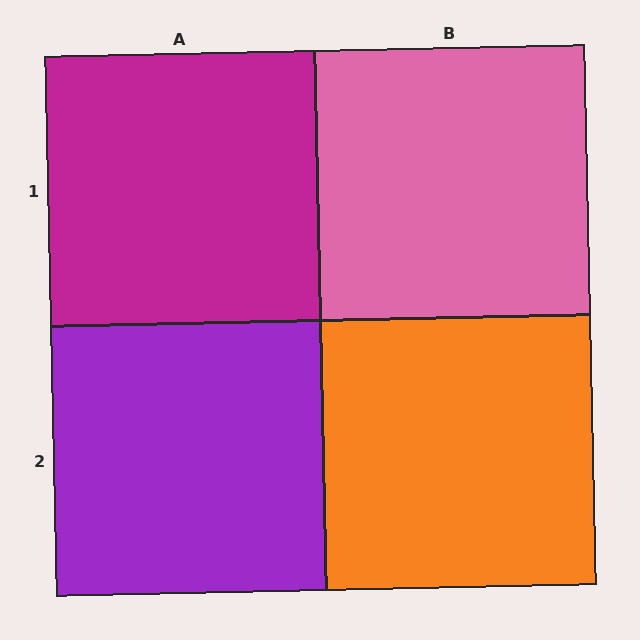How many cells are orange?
1 cell is orange.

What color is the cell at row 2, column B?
Orange.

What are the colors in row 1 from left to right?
Magenta, pink.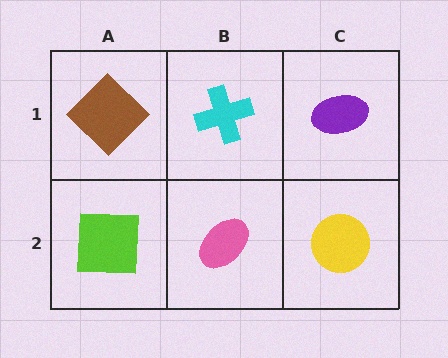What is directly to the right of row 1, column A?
A cyan cross.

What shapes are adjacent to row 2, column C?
A purple ellipse (row 1, column C), a pink ellipse (row 2, column B).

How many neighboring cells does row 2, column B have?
3.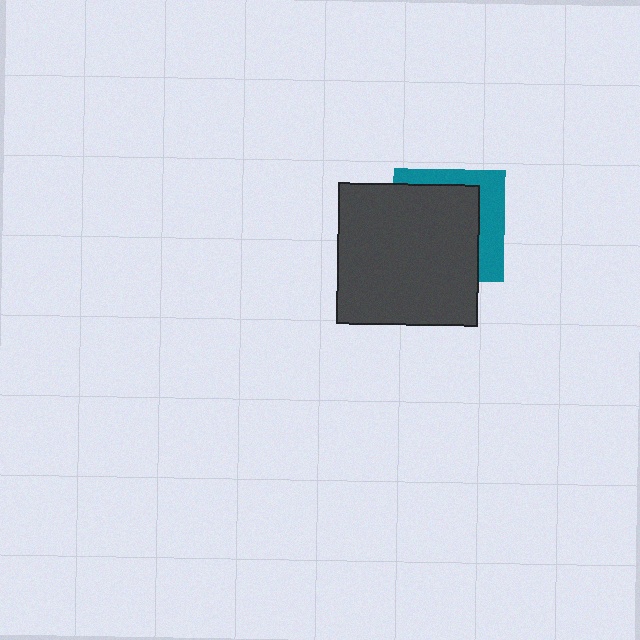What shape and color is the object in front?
The object in front is a dark gray square.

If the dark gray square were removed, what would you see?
You would see the complete teal square.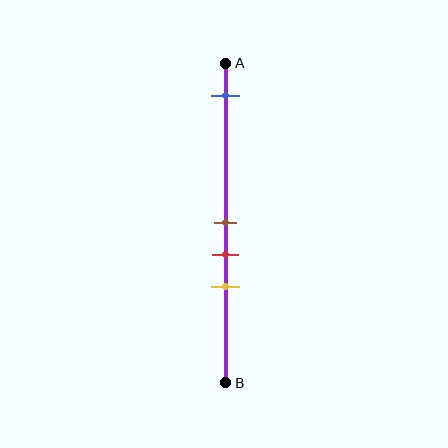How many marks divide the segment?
There are 4 marks dividing the segment.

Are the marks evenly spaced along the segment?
No, the marks are not evenly spaced.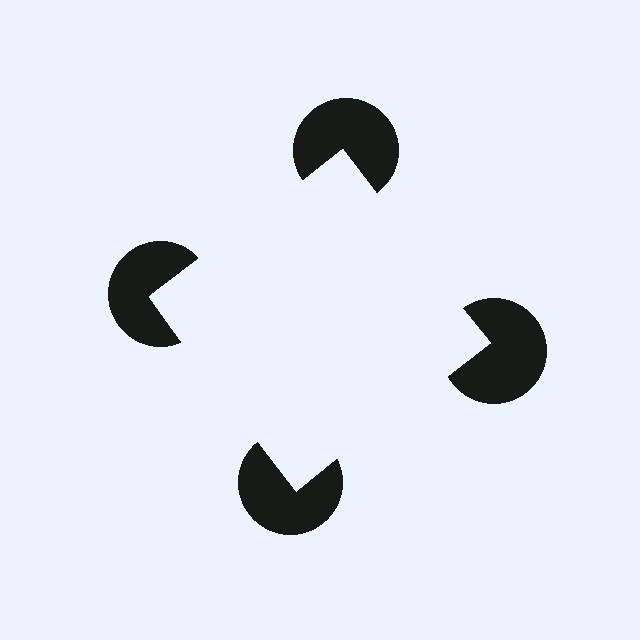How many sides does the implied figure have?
4 sides.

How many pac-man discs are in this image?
There are 4 — one at each vertex of the illusory square.